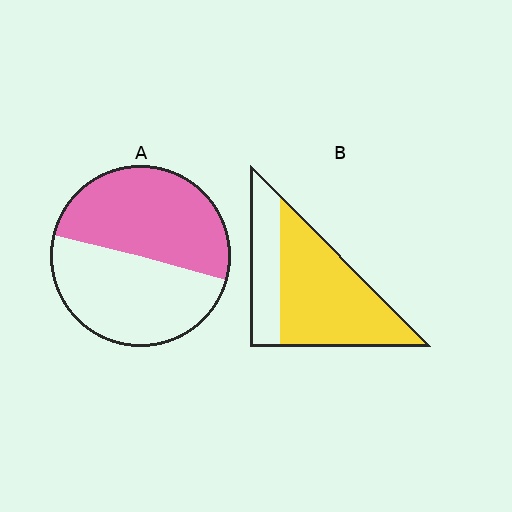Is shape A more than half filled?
Roughly half.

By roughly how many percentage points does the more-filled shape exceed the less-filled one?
By roughly 20 percentage points (B over A).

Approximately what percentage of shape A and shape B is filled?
A is approximately 50% and B is approximately 70%.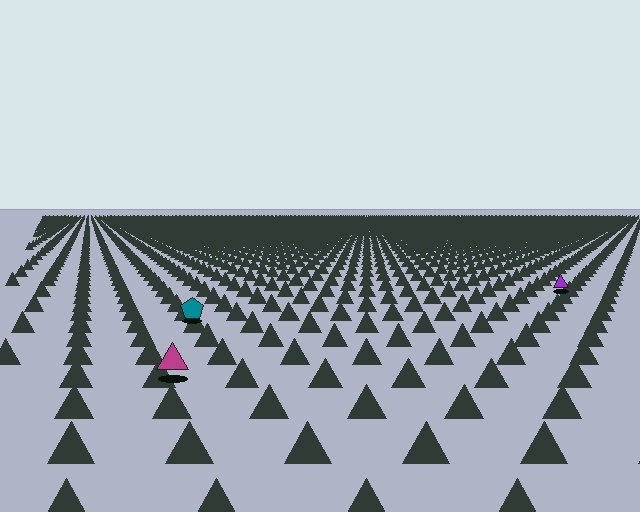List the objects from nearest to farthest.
From nearest to farthest: the magenta triangle, the teal pentagon, the purple triangle.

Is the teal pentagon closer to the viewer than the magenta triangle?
No. The magenta triangle is closer — you can tell from the texture gradient: the ground texture is coarser near it.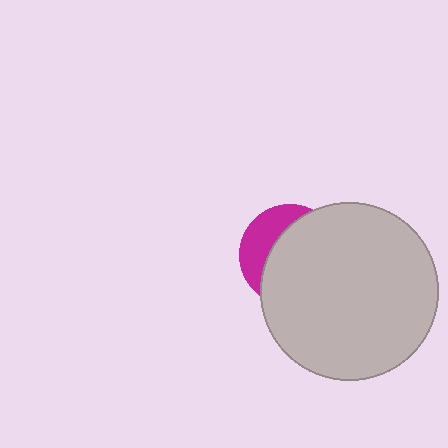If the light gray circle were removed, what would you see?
You would see the complete magenta circle.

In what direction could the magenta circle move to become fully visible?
The magenta circle could move left. That would shift it out from behind the light gray circle entirely.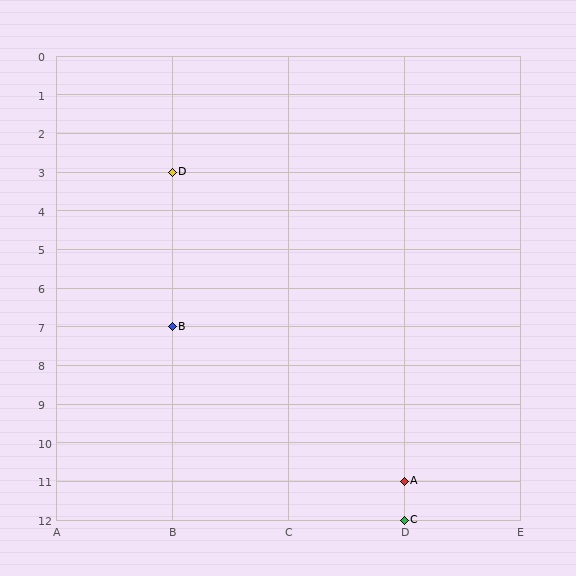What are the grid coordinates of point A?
Point A is at grid coordinates (D, 11).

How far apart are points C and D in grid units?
Points C and D are 2 columns and 9 rows apart (about 9.2 grid units diagonally).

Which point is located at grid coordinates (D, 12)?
Point C is at (D, 12).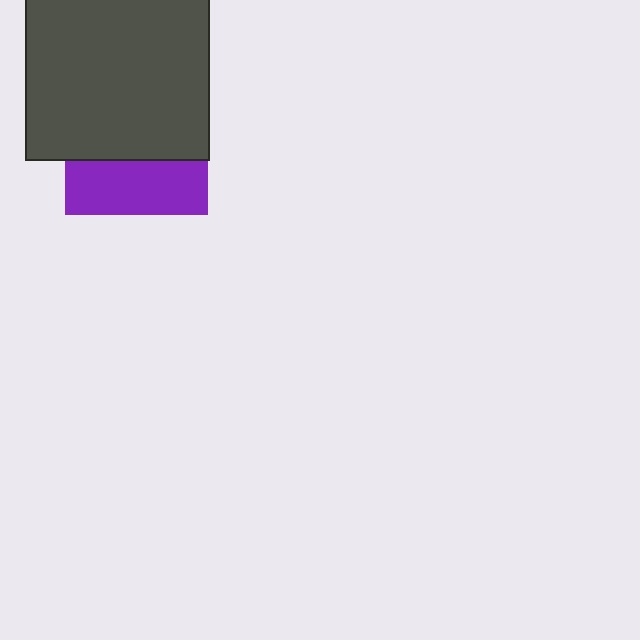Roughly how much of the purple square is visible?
A small part of it is visible (roughly 38%).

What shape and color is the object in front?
The object in front is a dark gray square.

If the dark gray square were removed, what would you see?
You would see the complete purple square.